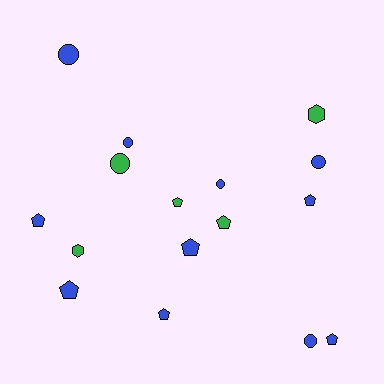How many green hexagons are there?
There are 2 green hexagons.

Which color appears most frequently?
Blue, with 11 objects.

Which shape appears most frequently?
Pentagon, with 8 objects.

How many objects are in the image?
There are 16 objects.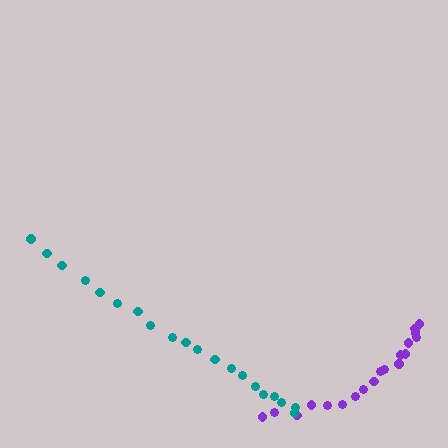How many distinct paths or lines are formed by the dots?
There are 2 distinct paths.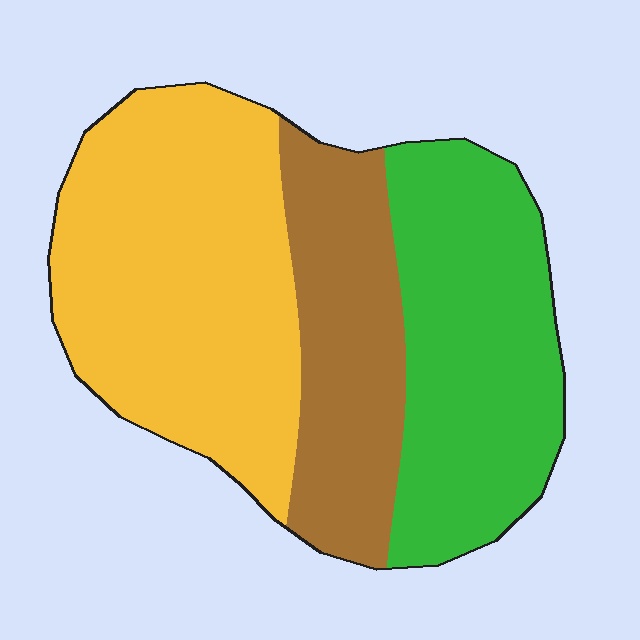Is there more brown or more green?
Green.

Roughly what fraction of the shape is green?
Green covers 33% of the shape.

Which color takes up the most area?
Yellow, at roughly 45%.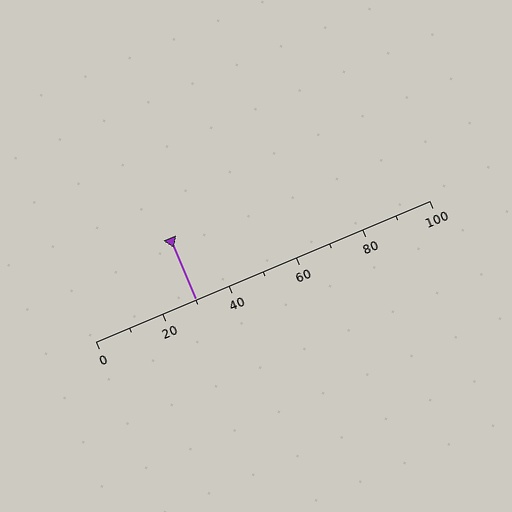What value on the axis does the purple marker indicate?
The marker indicates approximately 30.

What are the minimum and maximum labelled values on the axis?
The axis runs from 0 to 100.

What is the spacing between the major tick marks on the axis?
The major ticks are spaced 20 apart.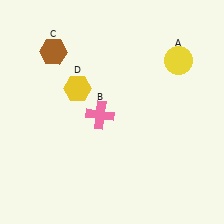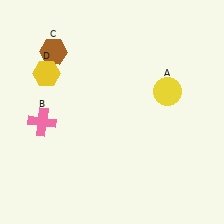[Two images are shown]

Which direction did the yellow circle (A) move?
The yellow circle (A) moved down.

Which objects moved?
The objects that moved are: the yellow circle (A), the pink cross (B), the yellow hexagon (D).